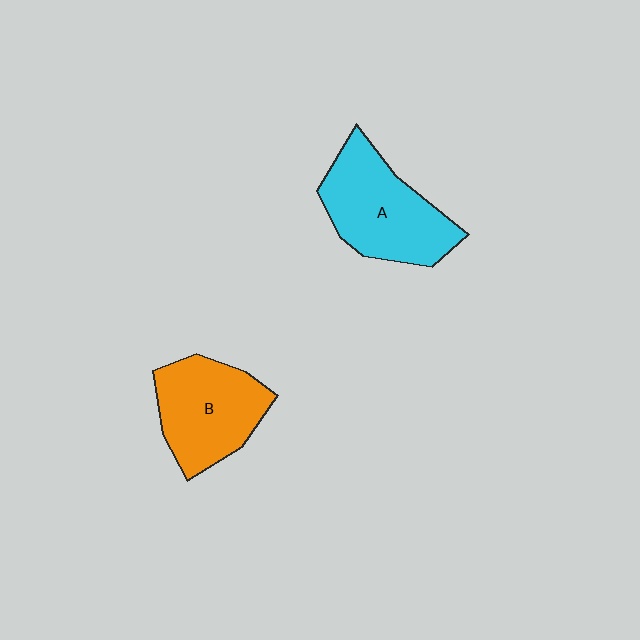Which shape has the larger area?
Shape A (cyan).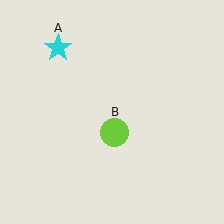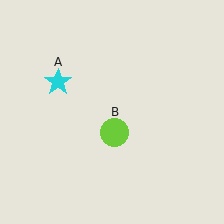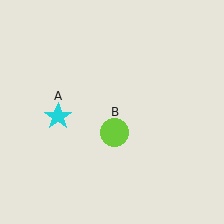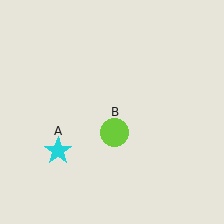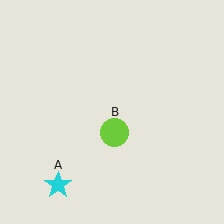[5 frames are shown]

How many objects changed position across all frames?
1 object changed position: cyan star (object A).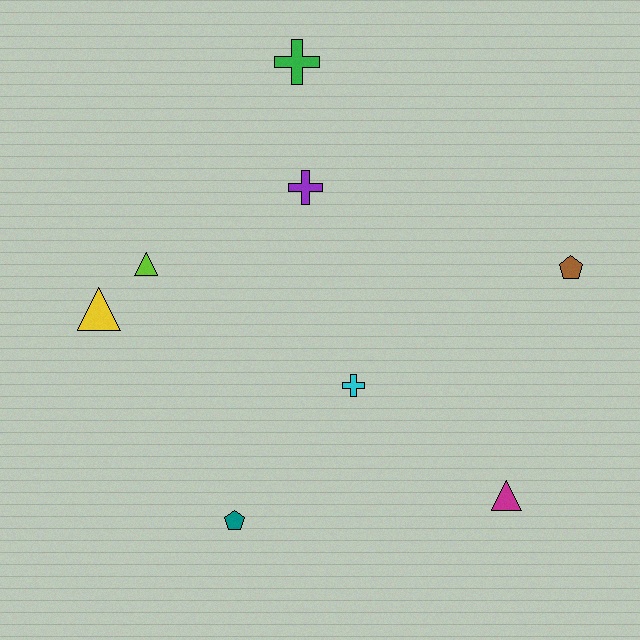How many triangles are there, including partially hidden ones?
There are 3 triangles.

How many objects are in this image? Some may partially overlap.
There are 8 objects.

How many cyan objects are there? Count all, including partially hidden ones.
There is 1 cyan object.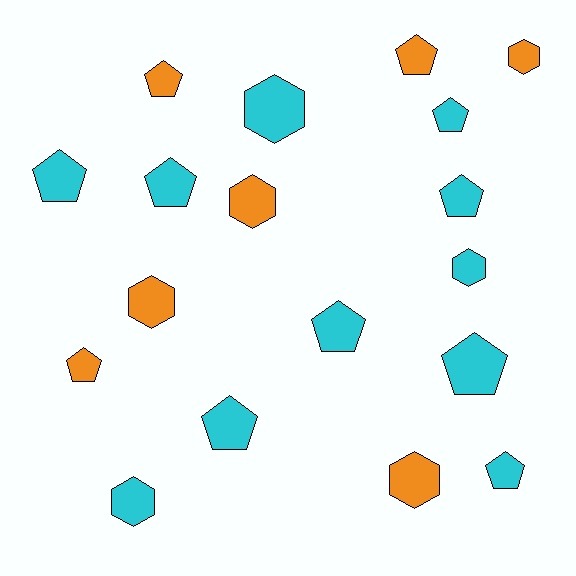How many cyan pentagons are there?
There are 8 cyan pentagons.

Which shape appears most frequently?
Pentagon, with 11 objects.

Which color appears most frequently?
Cyan, with 11 objects.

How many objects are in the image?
There are 18 objects.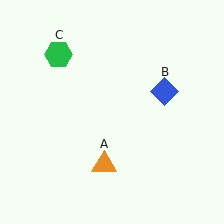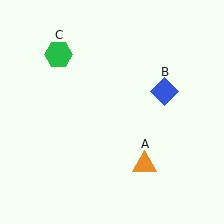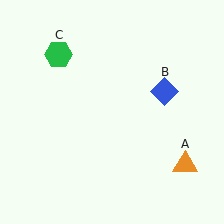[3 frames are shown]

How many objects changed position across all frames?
1 object changed position: orange triangle (object A).